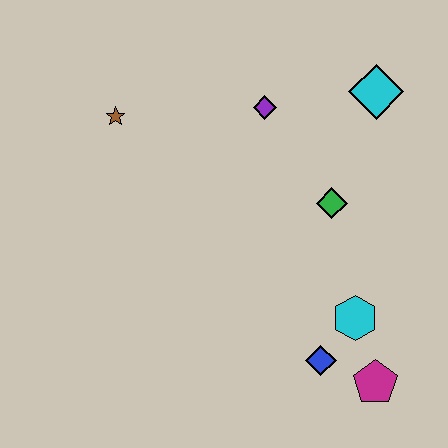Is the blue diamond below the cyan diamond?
Yes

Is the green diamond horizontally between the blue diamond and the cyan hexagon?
Yes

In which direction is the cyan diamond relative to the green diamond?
The cyan diamond is above the green diamond.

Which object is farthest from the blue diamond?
The brown star is farthest from the blue diamond.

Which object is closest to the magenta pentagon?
The blue diamond is closest to the magenta pentagon.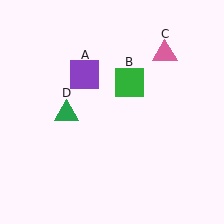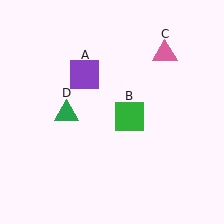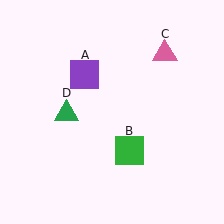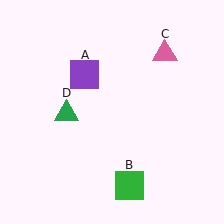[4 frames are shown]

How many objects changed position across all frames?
1 object changed position: green square (object B).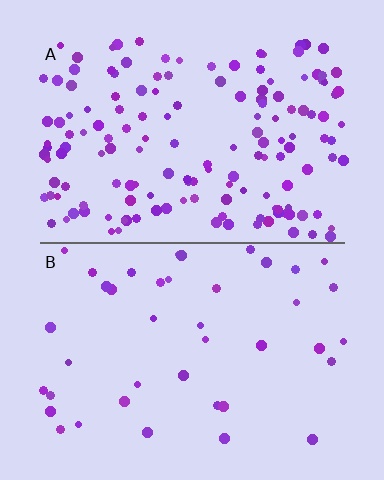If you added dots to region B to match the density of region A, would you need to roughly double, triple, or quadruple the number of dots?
Approximately quadruple.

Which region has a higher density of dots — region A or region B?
A (the top).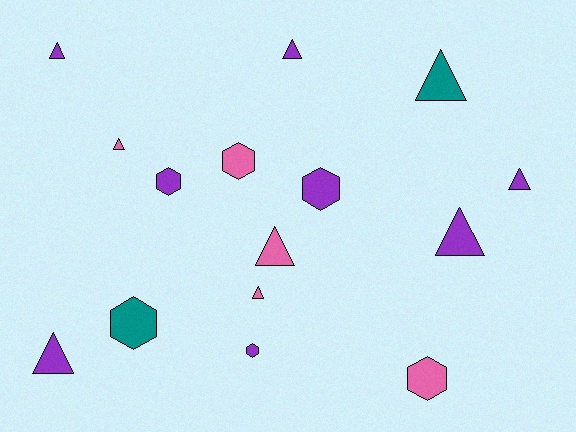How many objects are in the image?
There are 15 objects.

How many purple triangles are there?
There are 5 purple triangles.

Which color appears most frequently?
Purple, with 8 objects.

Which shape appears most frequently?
Triangle, with 9 objects.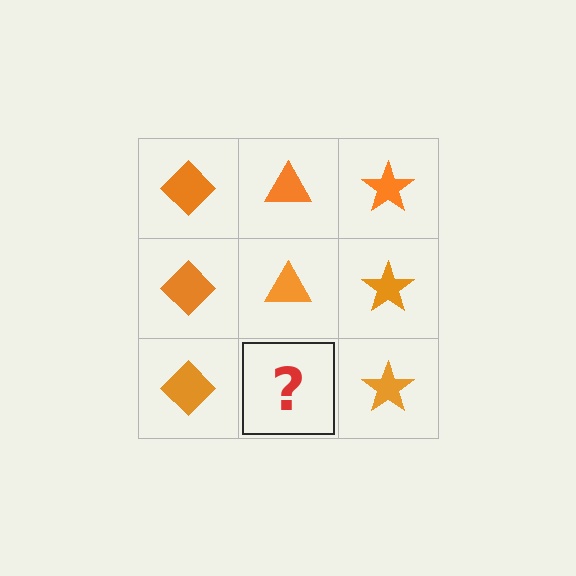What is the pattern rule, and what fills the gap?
The rule is that each column has a consistent shape. The gap should be filled with an orange triangle.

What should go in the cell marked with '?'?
The missing cell should contain an orange triangle.